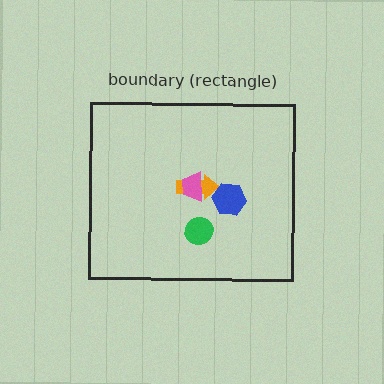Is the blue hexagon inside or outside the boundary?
Inside.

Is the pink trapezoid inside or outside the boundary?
Inside.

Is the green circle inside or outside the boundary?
Inside.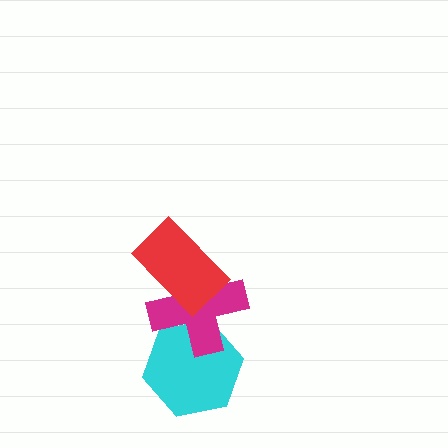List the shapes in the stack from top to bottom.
From top to bottom: the red rectangle, the magenta cross, the cyan hexagon.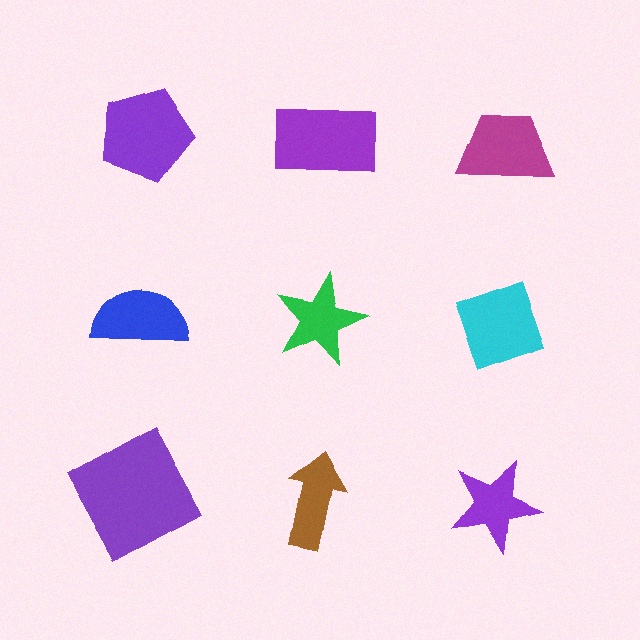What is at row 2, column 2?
A green star.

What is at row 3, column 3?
A purple star.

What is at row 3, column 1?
A purple square.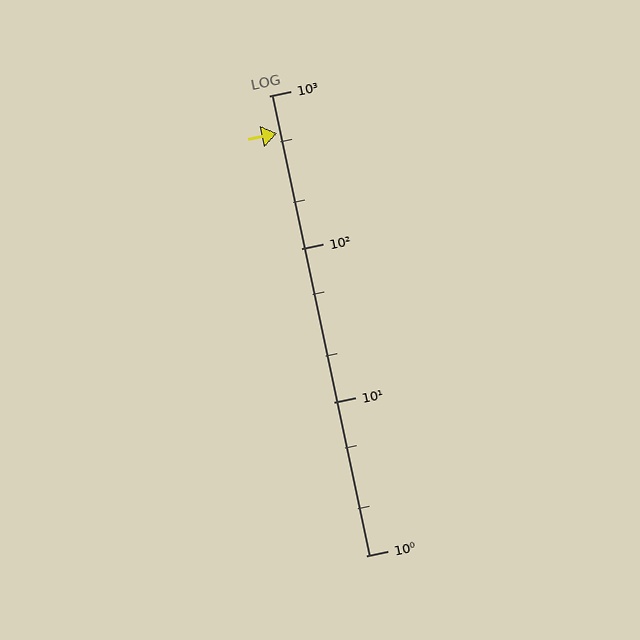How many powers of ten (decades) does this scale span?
The scale spans 3 decades, from 1 to 1000.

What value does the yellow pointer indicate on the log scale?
The pointer indicates approximately 570.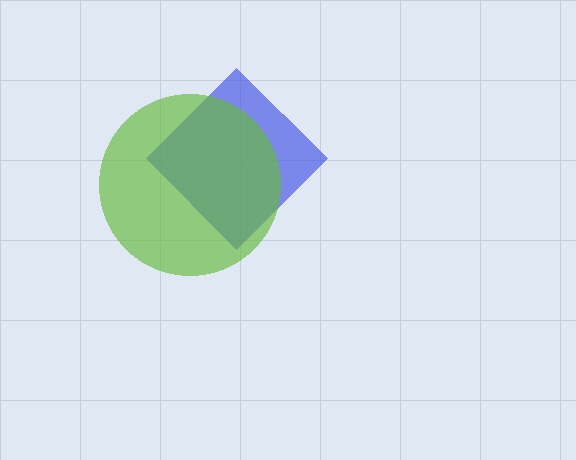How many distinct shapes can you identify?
There are 2 distinct shapes: a blue diamond, a lime circle.